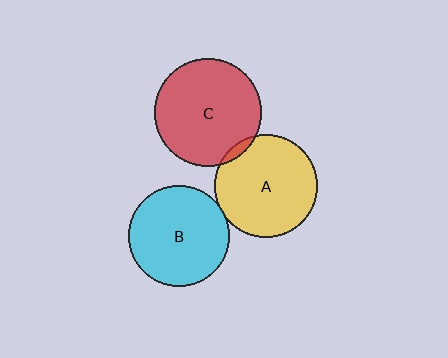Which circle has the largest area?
Circle C (red).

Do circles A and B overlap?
Yes.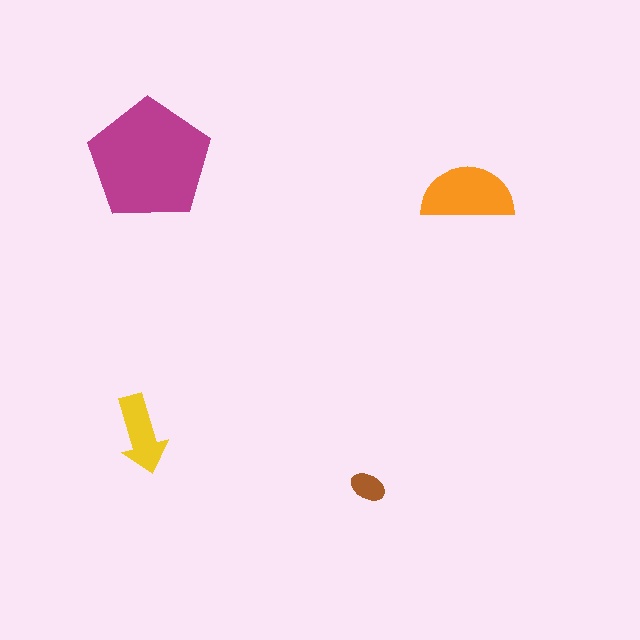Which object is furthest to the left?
The yellow arrow is leftmost.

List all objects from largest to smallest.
The magenta pentagon, the orange semicircle, the yellow arrow, the brown ellipse.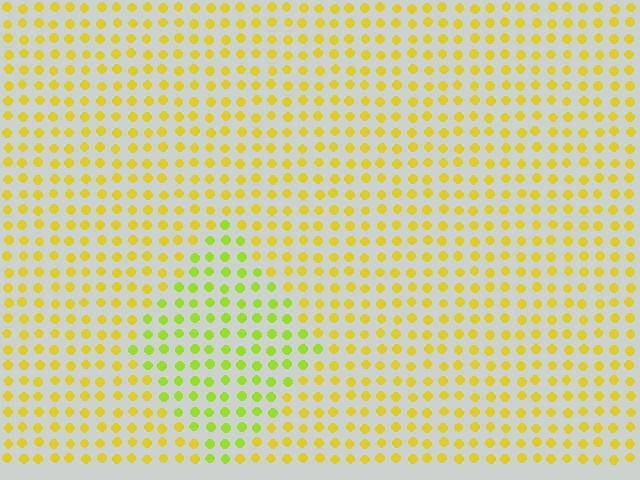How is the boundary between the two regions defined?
The boundary is defined purely by a slight shift in hue (about 30 degrees). Spacing, size, and orientation are identical on both sides.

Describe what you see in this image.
The image is filled with small yellow elements in a uniform arrangement. A diamond-shaped region is visible where the elements are tinted to a slightly different hue, forming a subtle color boundary.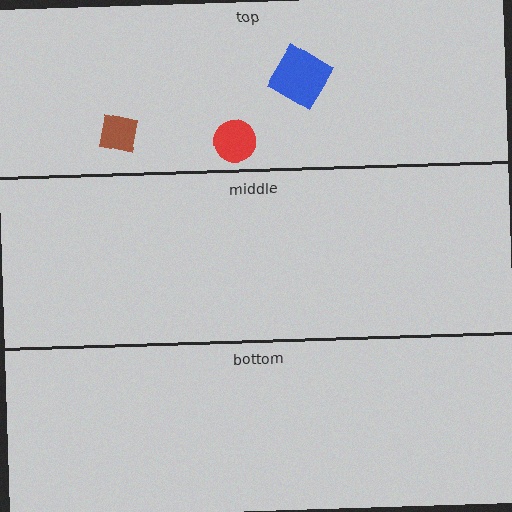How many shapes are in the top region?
3.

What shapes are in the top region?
The blue diamond, the brown square, the red circle.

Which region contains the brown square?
The top region.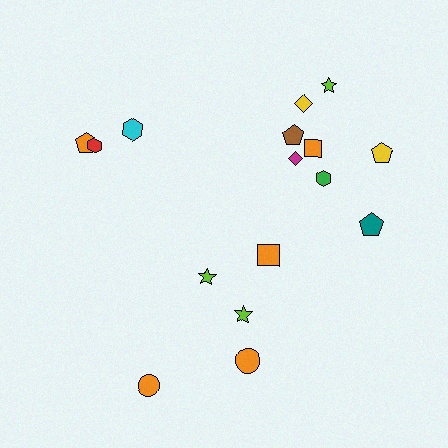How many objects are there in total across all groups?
There are 16 objects.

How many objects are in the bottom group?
There are 5 objects.